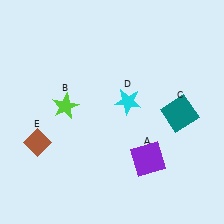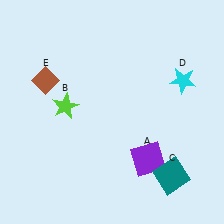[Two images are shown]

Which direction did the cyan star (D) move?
The cyan star (D) moved right.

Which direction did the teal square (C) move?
The teal square (C) moved down.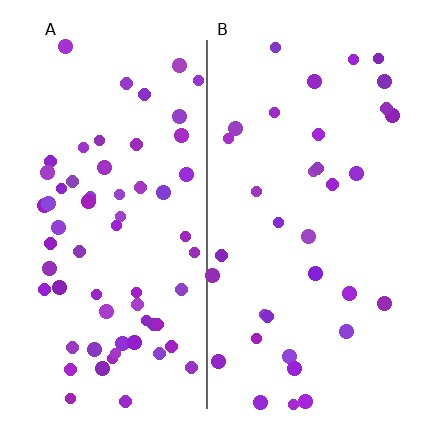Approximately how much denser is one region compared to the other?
Approximately 2.0× — region A over region B.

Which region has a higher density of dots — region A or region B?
A (the left).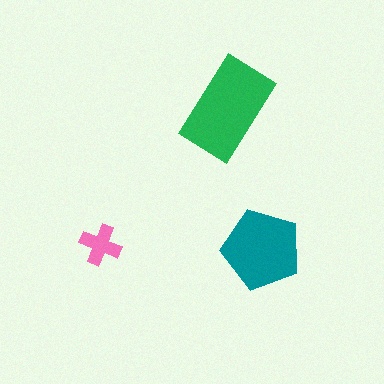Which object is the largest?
The green rectangle.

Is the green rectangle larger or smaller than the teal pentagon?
Larger.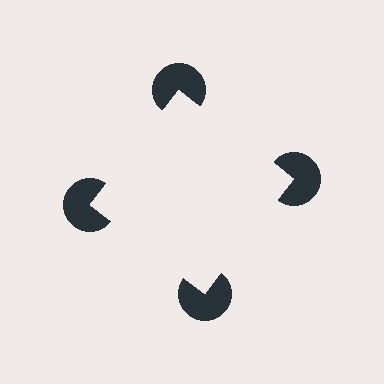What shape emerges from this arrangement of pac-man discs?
An illusory square — its edges are inferred from the aligned wedge cuts in the pac-man discs, not physically drawn.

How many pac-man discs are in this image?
There are 4 — one at each vertex of the illusory square.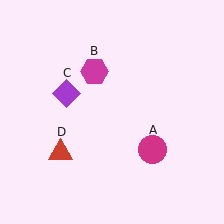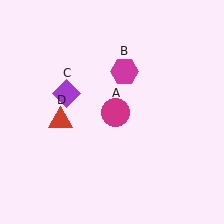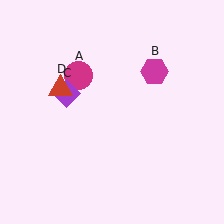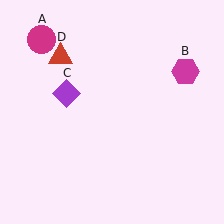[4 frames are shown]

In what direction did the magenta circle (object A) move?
The magenta circle (object A) moved up and to the left.